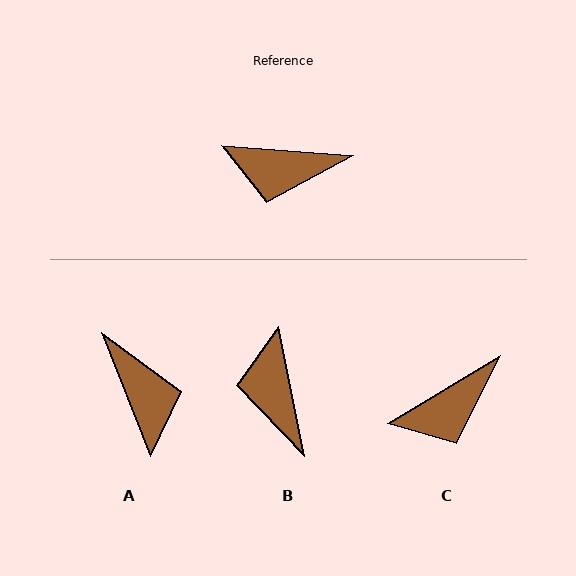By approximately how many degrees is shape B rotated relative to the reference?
Approximately 74 degrees clockwise.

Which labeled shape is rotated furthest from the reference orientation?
A, about 116 degrees away.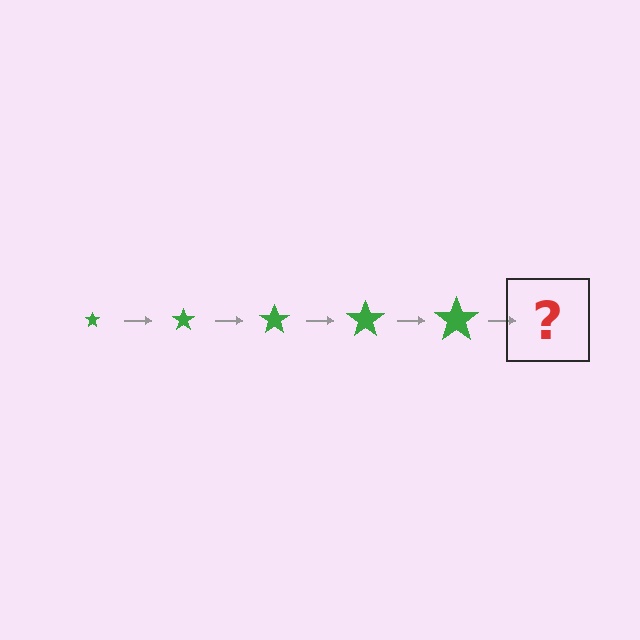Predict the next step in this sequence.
The next step is a green star, larger than the previous one.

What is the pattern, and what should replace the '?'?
The pattern is that the star gets progressively larger each step. The '?' should be a green star, larger than the previous one.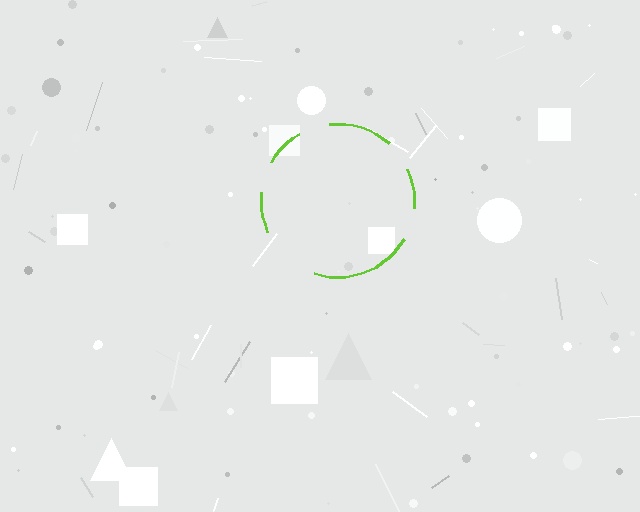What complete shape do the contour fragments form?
The contour fragments form a circle.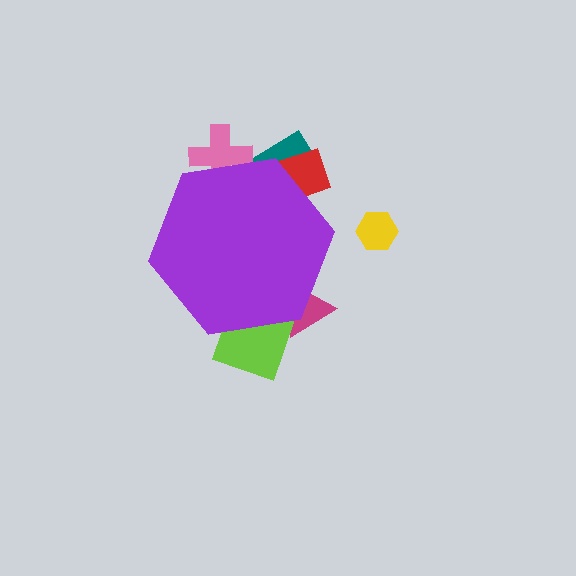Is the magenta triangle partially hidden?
Yes, the magenta triangle is partially hidden behind the purple hexagon.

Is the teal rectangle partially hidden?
Yes, the teal rectangle is partially hidden behind the purple hexagon.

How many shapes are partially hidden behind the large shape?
5 shapes are partially hidden.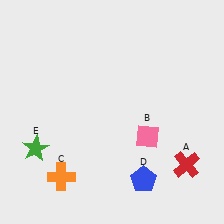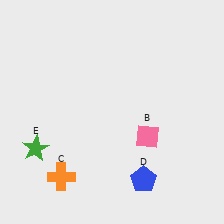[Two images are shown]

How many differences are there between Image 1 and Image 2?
There is 1 difference between the two images.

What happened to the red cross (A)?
The red cross (A) was removed in Image 2. It was in the bottom-right area of Image 1.